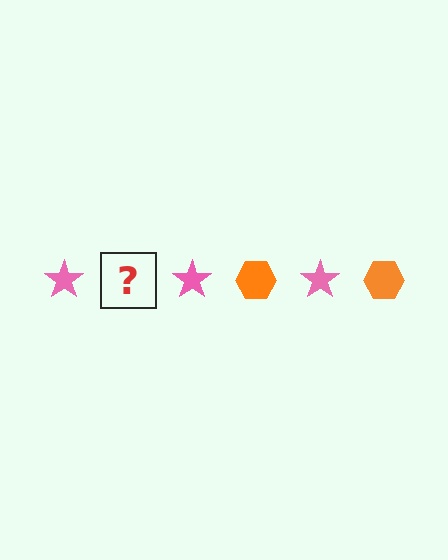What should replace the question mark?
The question mark should be replaced with an orange hexagon.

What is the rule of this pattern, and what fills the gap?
The rule is that the pattern alternates between pink star and orange hexagon. The gap should be filled with an orange hexagon.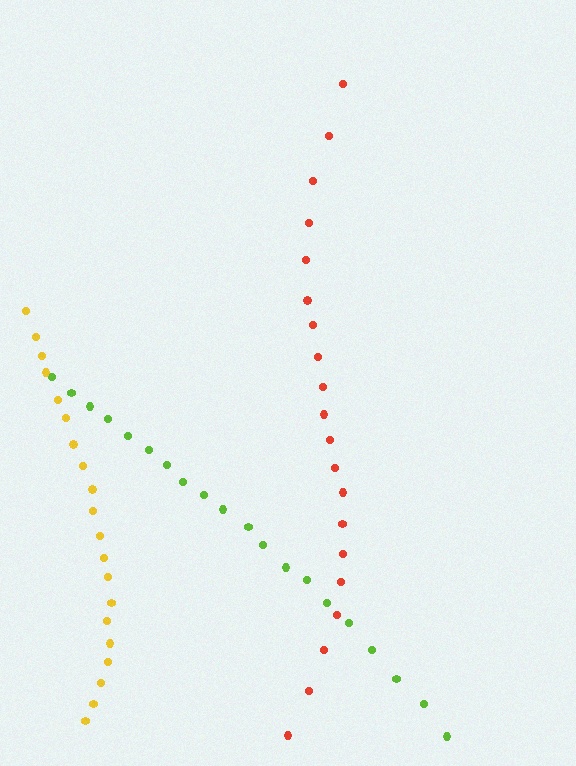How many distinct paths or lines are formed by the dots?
There are 3 distinct paths.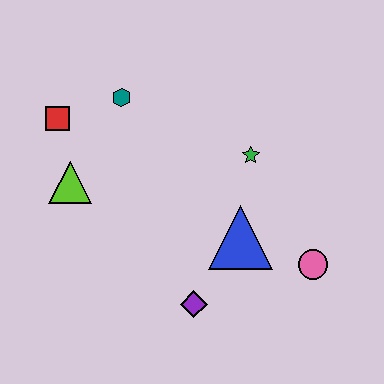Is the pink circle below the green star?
Yes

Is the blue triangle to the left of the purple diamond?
No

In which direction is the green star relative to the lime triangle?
The green star is to the right of the lime triangle.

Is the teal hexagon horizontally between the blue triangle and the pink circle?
No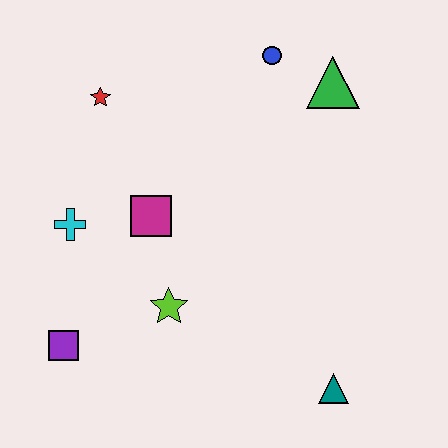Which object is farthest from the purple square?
The green triangle is farthest from the purple square.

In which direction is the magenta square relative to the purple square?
The magenta square is above the purple square.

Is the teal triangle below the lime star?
Yes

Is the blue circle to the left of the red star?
No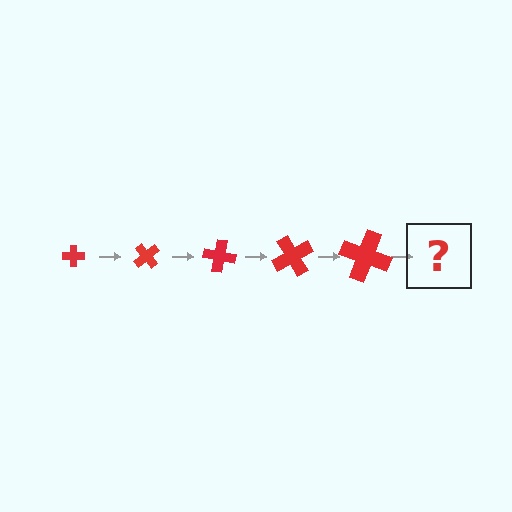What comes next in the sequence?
The next element should be a cross, larger than the previous one and rotated 250 degrees from the start.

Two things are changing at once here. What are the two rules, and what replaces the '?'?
The two rules are that the cross grows larger each step and it rotates 50 degrees each step. The '?' should be a cross, larger than the previous one and rotated 250 degrees from the start.